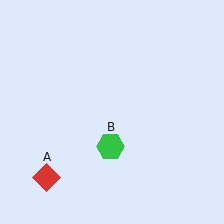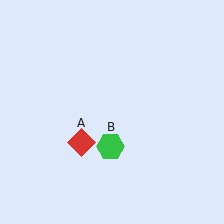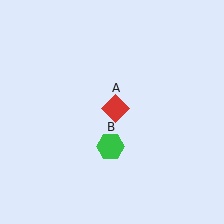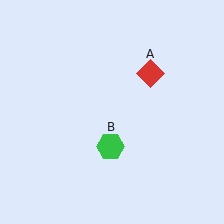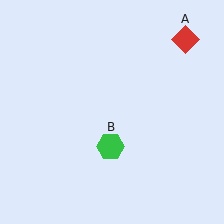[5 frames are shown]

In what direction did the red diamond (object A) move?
The red diamond (object A) moved up and to the right.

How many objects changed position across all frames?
1 object changed position: red diamond (object A).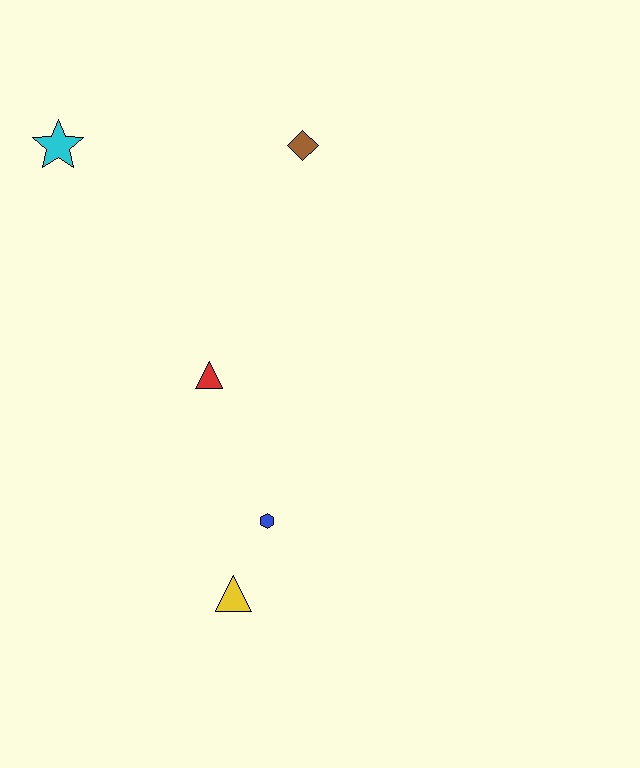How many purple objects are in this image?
There are no purple objects.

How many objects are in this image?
There are 5 objects.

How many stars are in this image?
There is 1 star.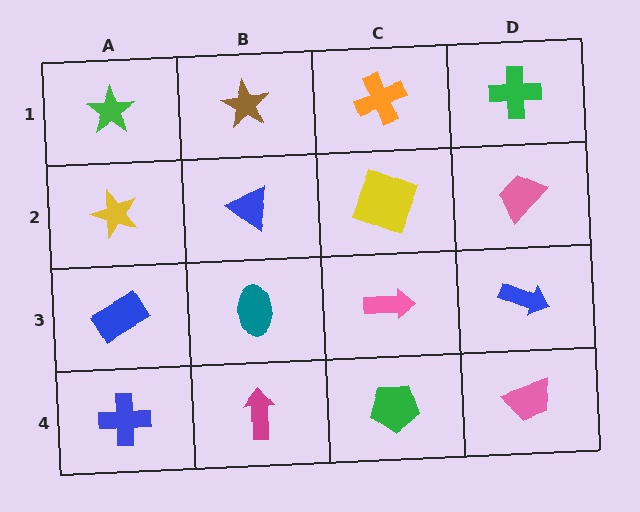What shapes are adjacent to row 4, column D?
A blue arrow (row 3, column D), a green pentagon (row 4, column C).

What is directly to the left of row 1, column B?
A green star.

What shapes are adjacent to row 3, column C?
A yellow square (row 2, column C), a green pentagon (row 4, column C), a teal ellipse (row 3, column B), a blue arrow (row 3, column D).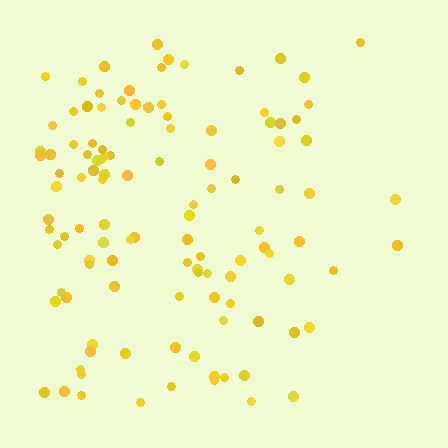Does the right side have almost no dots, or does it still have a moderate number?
Still a moderate number, just noticeably fewer than the left.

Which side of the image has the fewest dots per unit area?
The right.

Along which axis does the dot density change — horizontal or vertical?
Horizontal.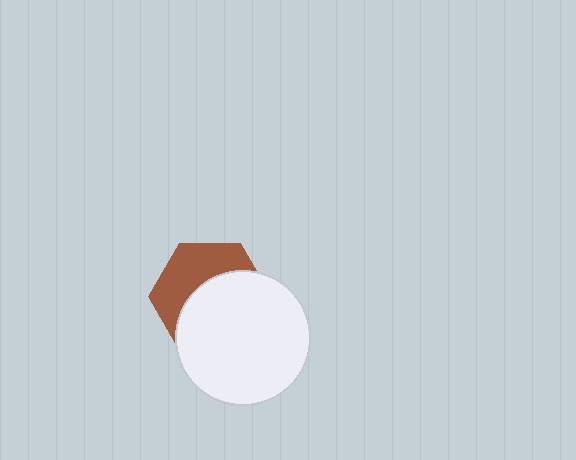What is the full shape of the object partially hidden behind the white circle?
The partially hidden object is a brown hexagon.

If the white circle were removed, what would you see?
You would see the complete brown hexagon.